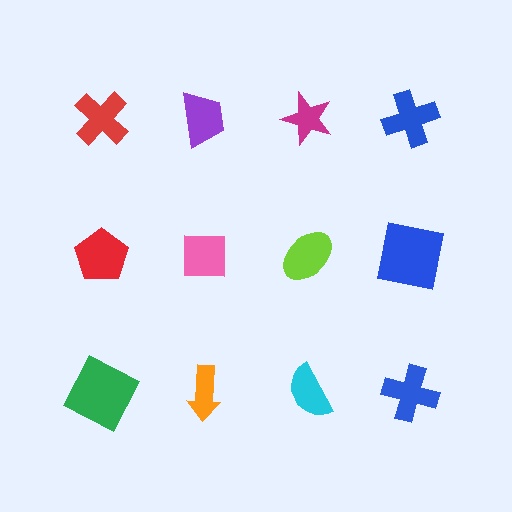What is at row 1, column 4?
A blue cross.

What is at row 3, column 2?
An orange arrow.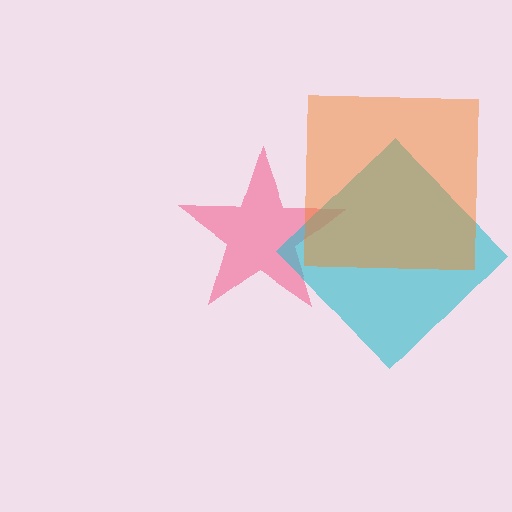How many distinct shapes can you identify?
There are 3 distinct shapes: a pink star, a cyan diamond, an orange square.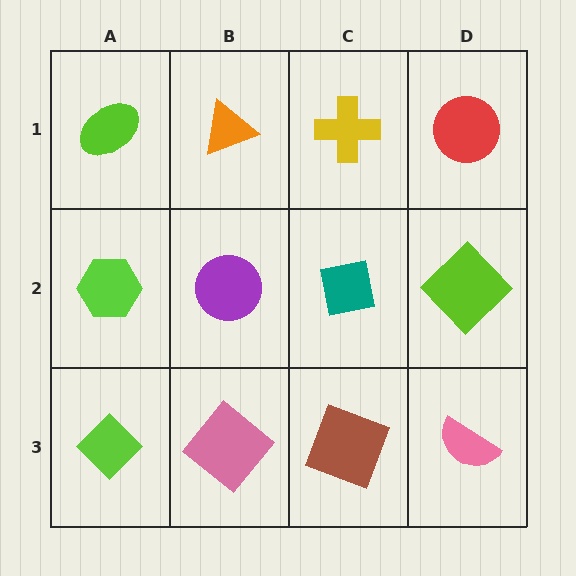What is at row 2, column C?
A teal square.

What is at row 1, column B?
An orange triangle.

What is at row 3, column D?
A pink semicircle.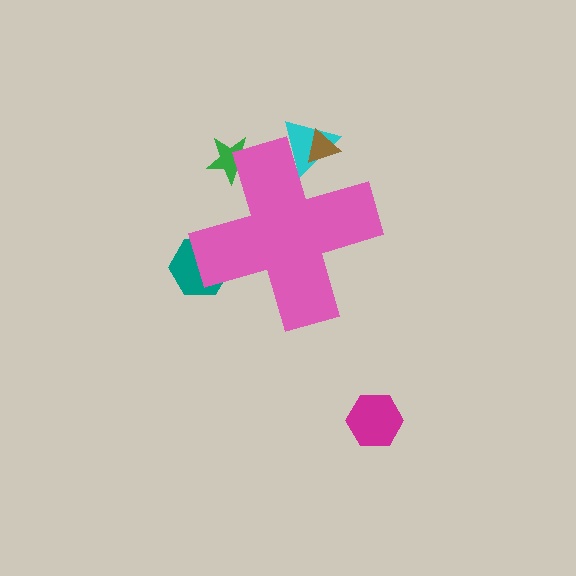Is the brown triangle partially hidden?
Yes, the brown triangle is partially hidden behind the pink cross.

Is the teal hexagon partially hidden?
Yes, the teal hexagon is partially hidden behind the pink cross.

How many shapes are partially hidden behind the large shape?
4 shapes are partially hidden.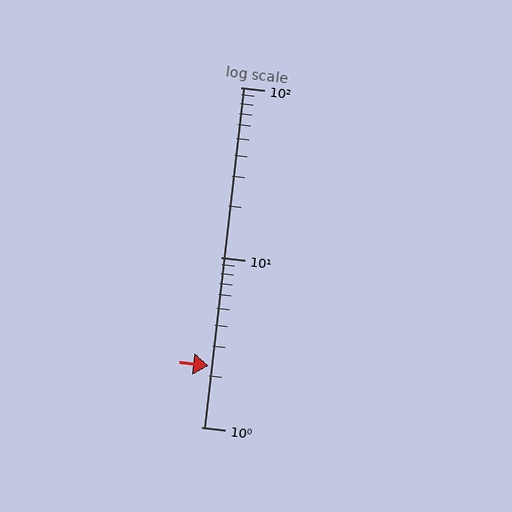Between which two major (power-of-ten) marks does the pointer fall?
The pointer is between 1 and 10.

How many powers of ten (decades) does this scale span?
The scale spans 2 decades, from 1 to 100.